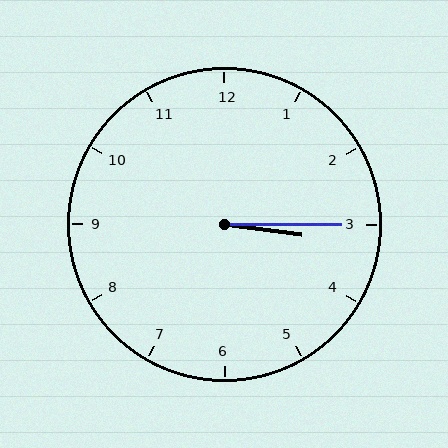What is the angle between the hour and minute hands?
Approximately 8 degrees.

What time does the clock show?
3:15.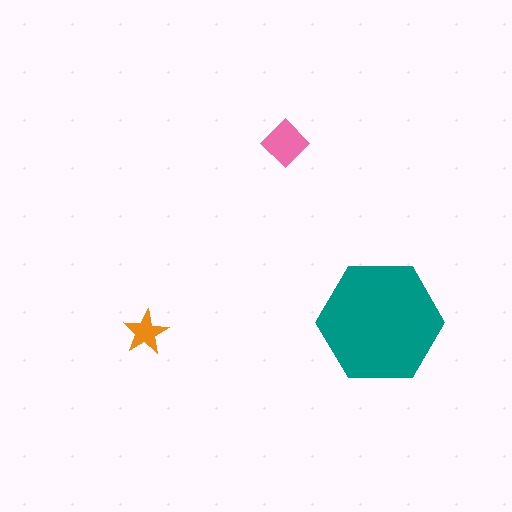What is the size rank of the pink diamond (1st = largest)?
2nd.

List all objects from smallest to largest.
The orange star, the pink diamond, the teal hexagon.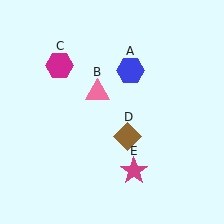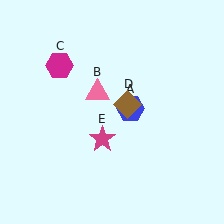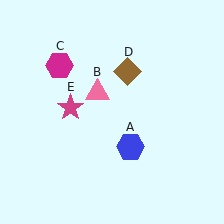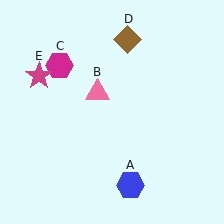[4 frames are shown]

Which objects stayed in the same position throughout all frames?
Pink triangle (object B) and magenta hexagon (object C) remained stationary.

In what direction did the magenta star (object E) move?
The magenta star (object E) moved up and to the left.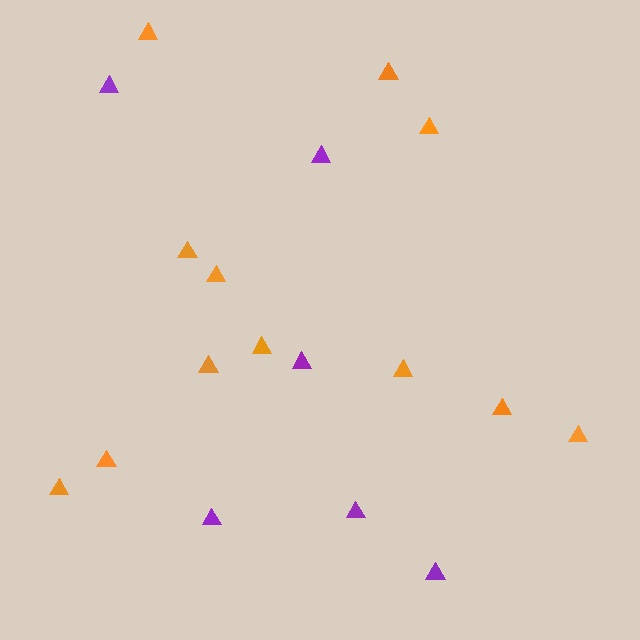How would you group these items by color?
There are 2 groups: one group of orange triangles (12) and one group of purple triangles (6).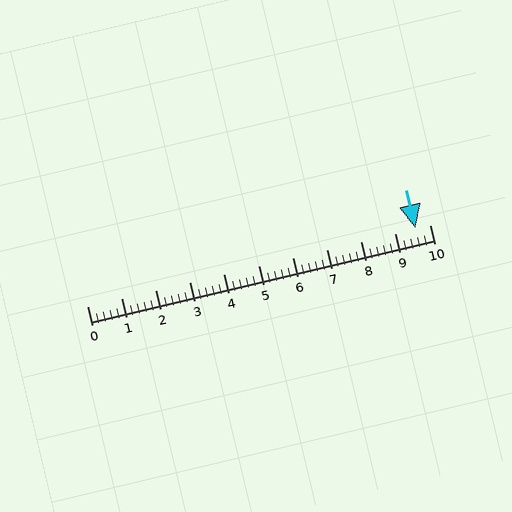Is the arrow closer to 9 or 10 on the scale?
The arrow is closer to 10.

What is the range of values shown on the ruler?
The ruler shows values from 0 to 10.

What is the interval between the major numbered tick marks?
The major tick marks are spaced 1 units apart.